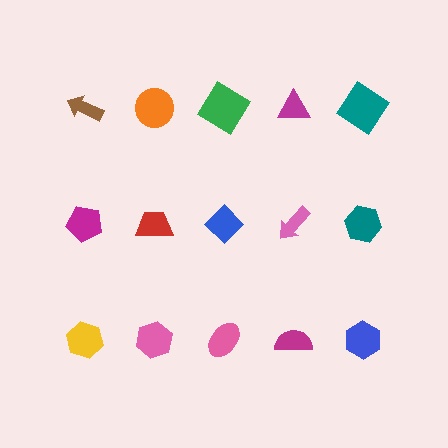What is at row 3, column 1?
A yellow hexagon.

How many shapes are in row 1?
5 shapes.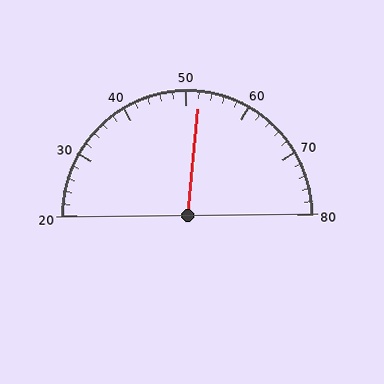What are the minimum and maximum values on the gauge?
The gauge ranges from 20 to 80.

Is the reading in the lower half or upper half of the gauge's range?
The reading is in the upper half of the range (20 to 80).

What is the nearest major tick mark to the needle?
The nearest major tick mark is 50.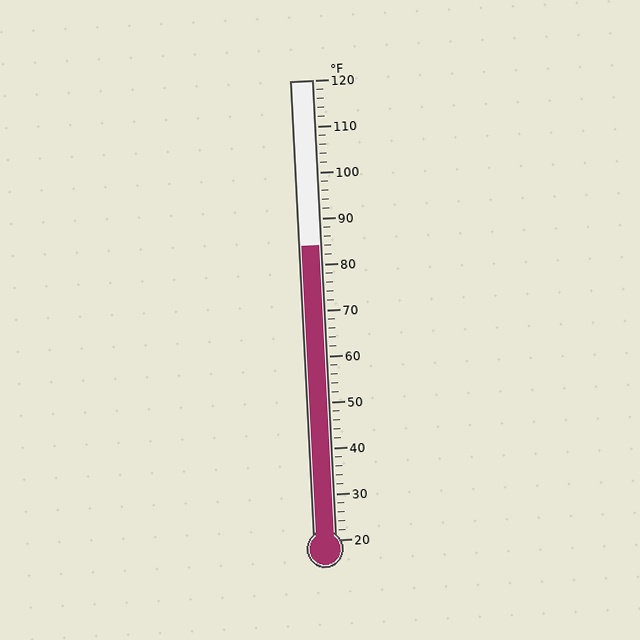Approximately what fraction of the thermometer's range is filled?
The thermometer is filled to approximately 65% of its range.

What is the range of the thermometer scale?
The thermometer scale ranges from 20°F to 120°F.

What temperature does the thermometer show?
The thermometer shows approximately 84°F.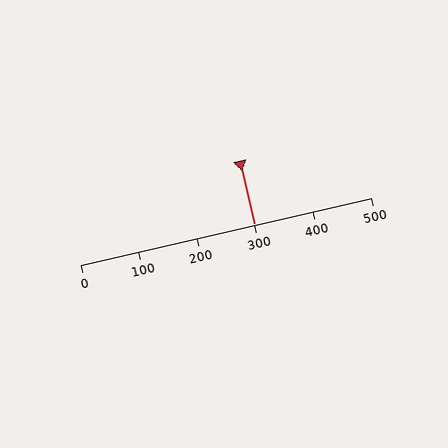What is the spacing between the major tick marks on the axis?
The major ticks are spaced 100 apart.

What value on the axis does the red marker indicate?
The marker indicates approximately 300.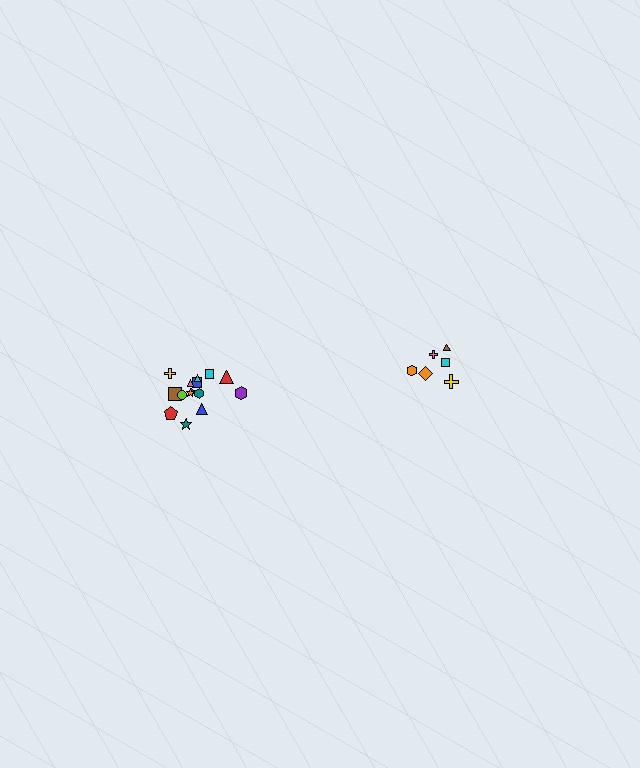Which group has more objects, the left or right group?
The left group.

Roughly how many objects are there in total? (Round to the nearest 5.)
Roughly 20 objects in total.